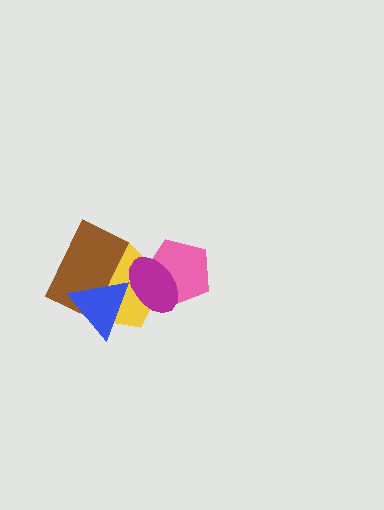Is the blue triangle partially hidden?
No, no other shape covers it.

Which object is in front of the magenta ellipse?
The blue triangle is in front of the magenta ellipse.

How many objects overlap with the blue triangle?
3 objects overlap with the blue triangle.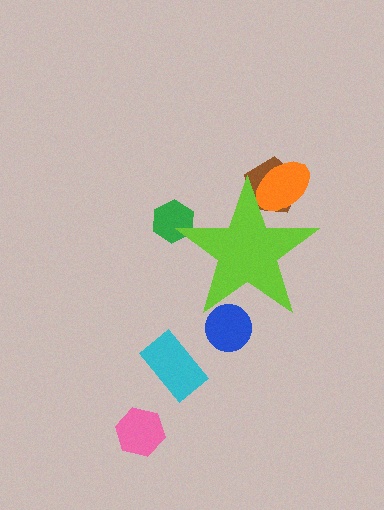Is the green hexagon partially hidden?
Yes, the green hexagon is partially hidden behind the lime star.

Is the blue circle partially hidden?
Yes, the blue circle is partially hidden behind the lime star.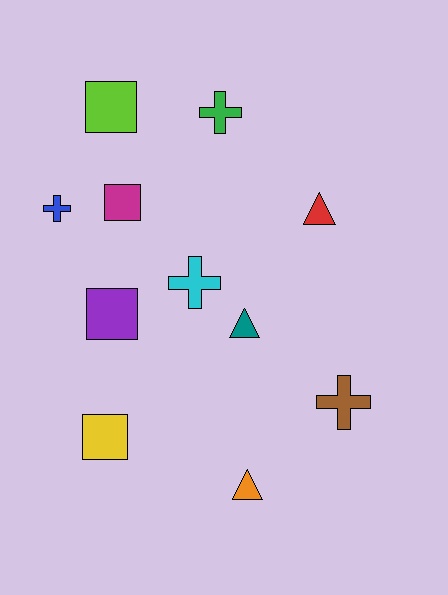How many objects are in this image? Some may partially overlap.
There are 11 objects.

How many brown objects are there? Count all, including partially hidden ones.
There is 1 brown object.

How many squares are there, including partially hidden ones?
There are 4 squares.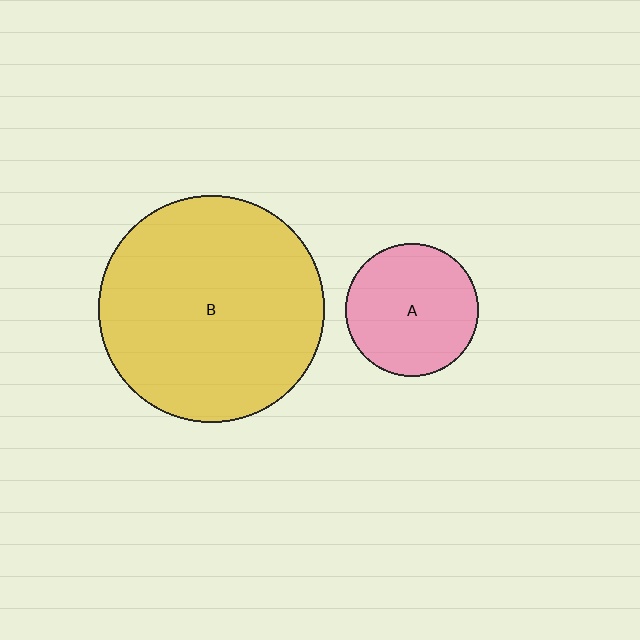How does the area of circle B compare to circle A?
Approximately 2.9 times.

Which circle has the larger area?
Circle B (yellow).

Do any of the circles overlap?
No, none of the circles overlap.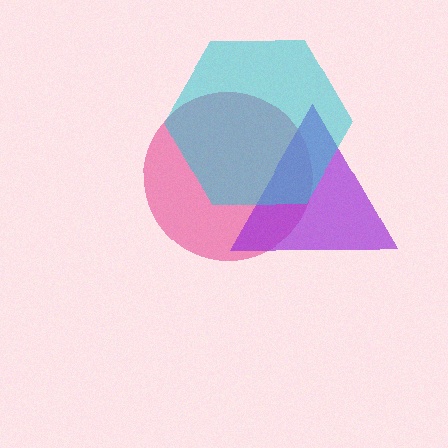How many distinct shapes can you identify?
There are 3 distinct shapes: a pink circle, a purple triangle, a cyan hexagon.